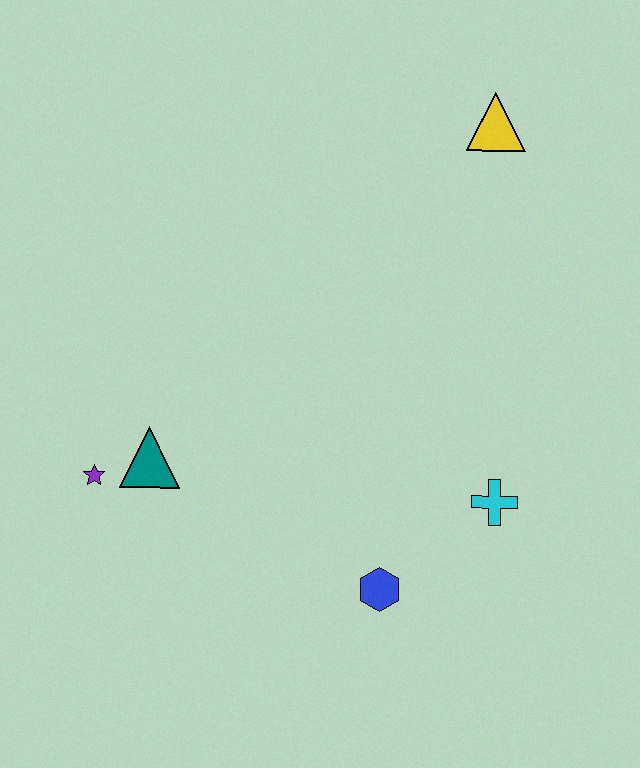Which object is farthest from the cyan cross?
The purple star is farthest from the cyan cross.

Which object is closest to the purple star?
The teal triangle is closest to the purple star.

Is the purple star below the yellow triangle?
Yes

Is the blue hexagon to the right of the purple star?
Yes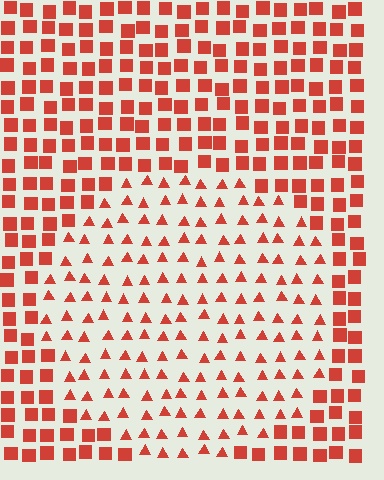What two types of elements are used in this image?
The image uses triangles inside the circle region and squares outside it.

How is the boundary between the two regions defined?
The boundary is defined by a change in element shape: triangles inside vs. squares outside. All elements share the same color and spacing.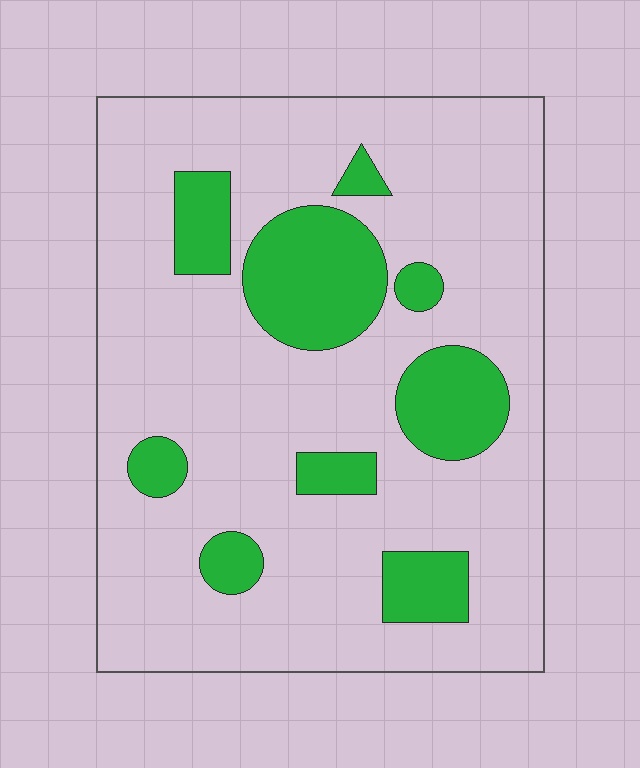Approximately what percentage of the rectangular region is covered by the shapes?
Approximately 20%.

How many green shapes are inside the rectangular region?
9.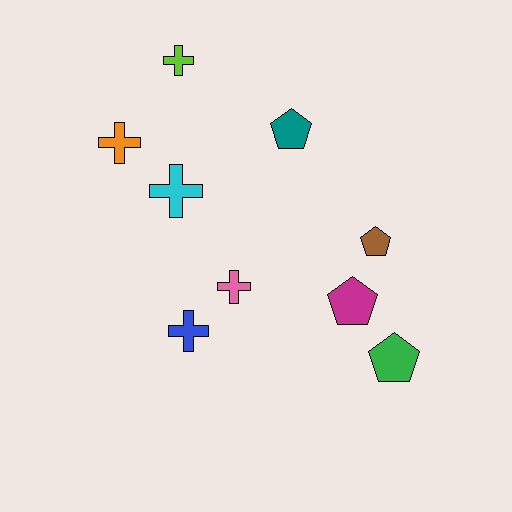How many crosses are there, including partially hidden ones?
There are 5 crosses.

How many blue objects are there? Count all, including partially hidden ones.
There is 1 blue object.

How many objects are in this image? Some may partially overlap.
There are 9 objects.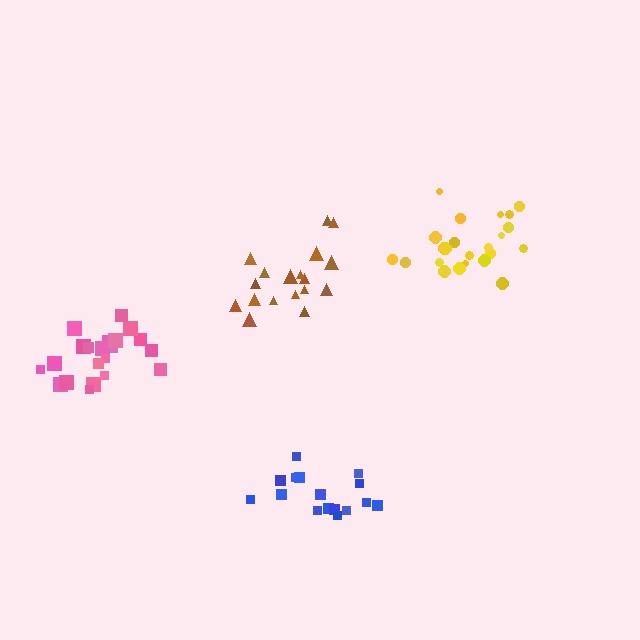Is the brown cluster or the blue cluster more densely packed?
Brown.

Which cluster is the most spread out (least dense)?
Blue.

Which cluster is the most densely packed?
Pink.